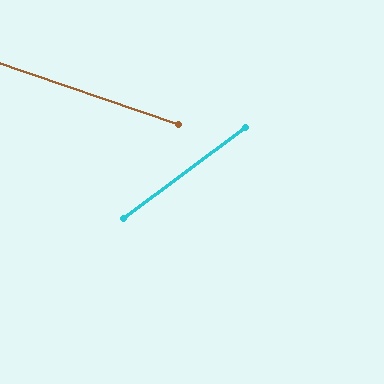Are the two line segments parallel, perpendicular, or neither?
Neither parallel nor perpendicular — they differ by about 56°.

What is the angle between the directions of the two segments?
Approximately 56 degrees.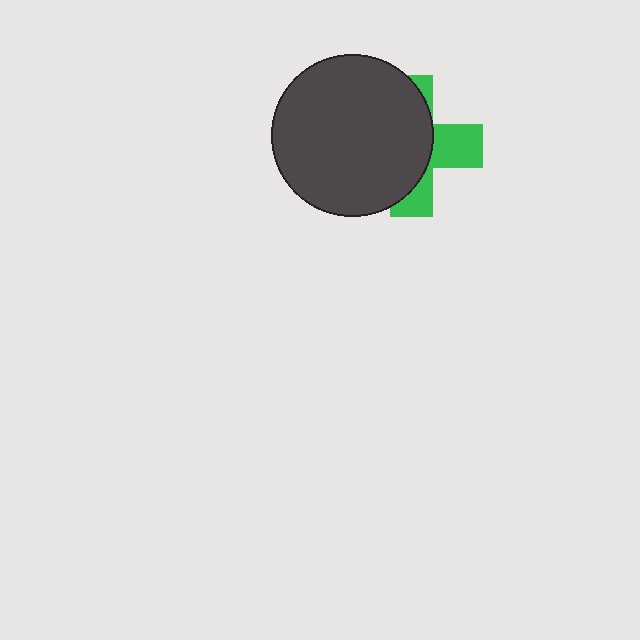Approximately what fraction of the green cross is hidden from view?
Roughly 62% of the green cross is hidden behind the dark gray circle.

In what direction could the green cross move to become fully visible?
The green cross could move right. That would shift it out from behind the dark gray circle entirely.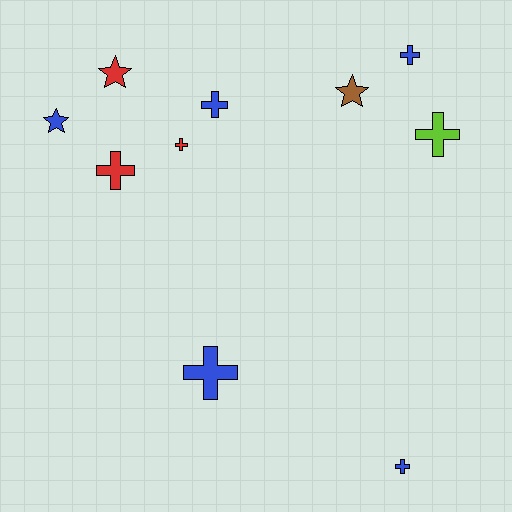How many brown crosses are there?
There are no brown crosses.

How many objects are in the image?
There are 10 objects.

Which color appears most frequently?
Blue, with 5 objects.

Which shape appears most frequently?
Cross, with 7 objects.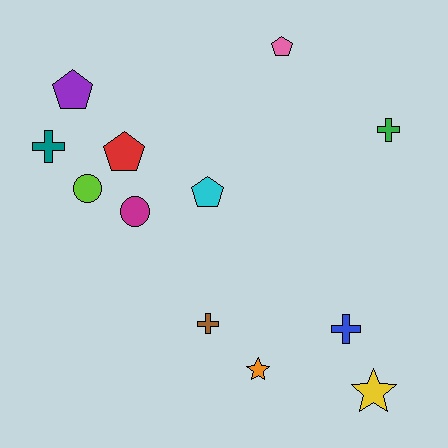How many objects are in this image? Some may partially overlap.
There are 12 objects.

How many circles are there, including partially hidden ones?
There are 2 circles.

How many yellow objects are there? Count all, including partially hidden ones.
There is 1 yellow object.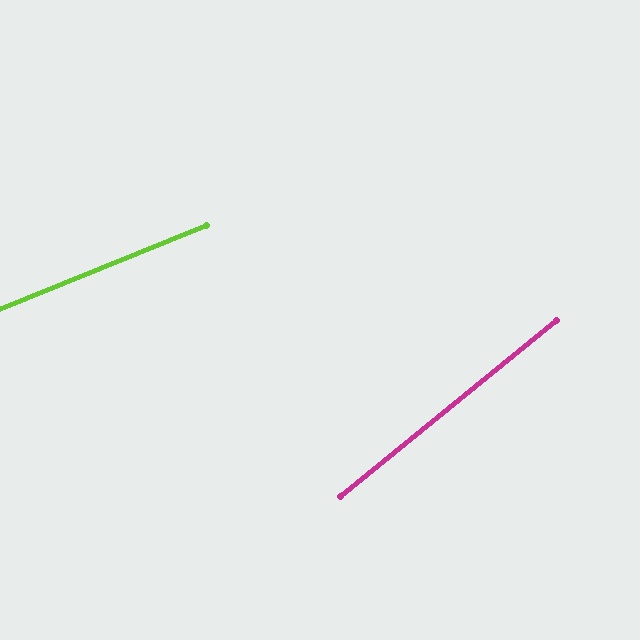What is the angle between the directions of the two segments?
Approximately 17 degrees.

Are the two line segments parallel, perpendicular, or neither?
Neither parallel nor perpendicular — they differ by about 17°.